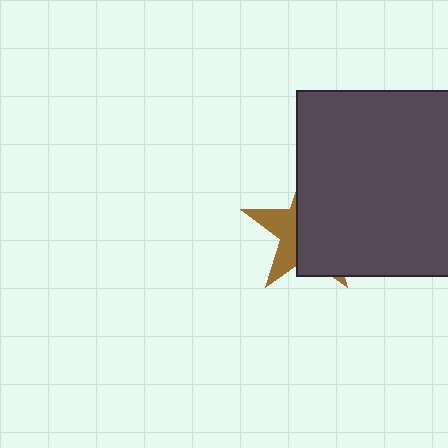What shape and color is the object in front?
The object in front is a dark gray square.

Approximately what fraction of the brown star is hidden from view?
Roughly 66% of the brown star is hidden behind the dark gray square.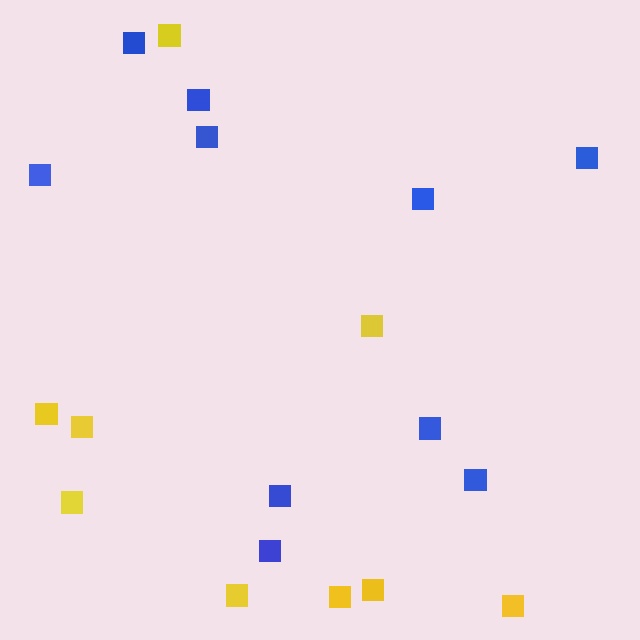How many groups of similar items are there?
There are 2 groups: one group of yellow squares (9) and one group of blue squares (10).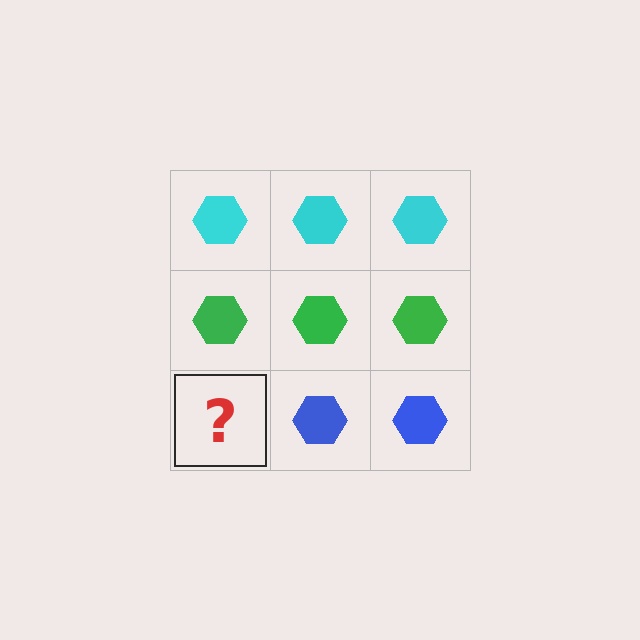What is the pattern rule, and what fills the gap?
The rule is that each row has a consistent color. The gap should be filled with a blue hexagon.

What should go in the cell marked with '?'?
The missing cell should contain a blue hexagon.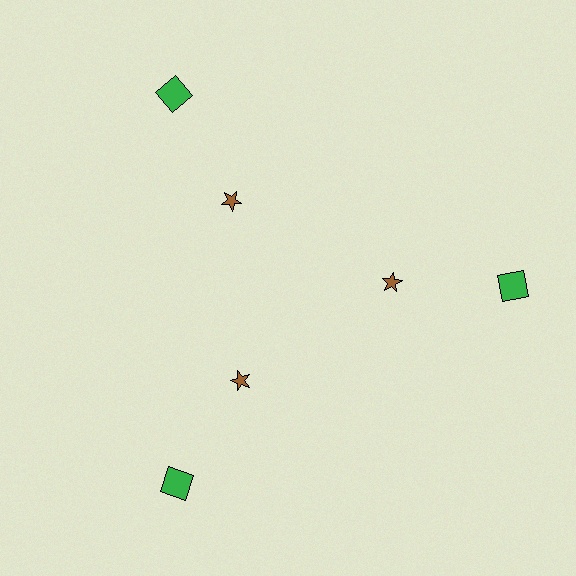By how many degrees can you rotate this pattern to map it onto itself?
The pattern maps onto itself every 120 degrees of rotation.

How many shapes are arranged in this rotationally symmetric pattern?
There are 6 shapes, arranged in 3 groups of 2.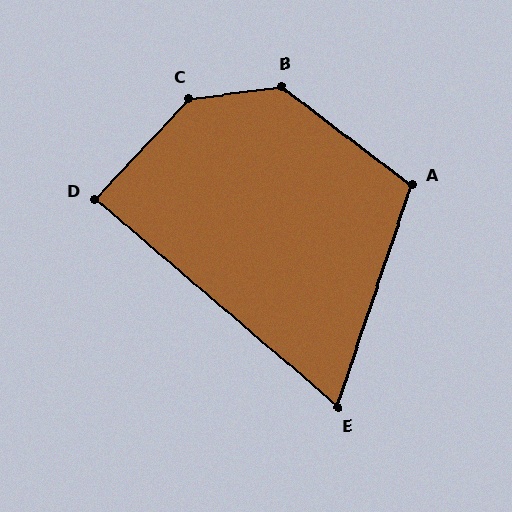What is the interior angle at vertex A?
Approximately 108 degrees (obtuse).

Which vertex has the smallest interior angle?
E, at approximately 68 degrees.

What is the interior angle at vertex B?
Approximately 136 degrees (obtuse).